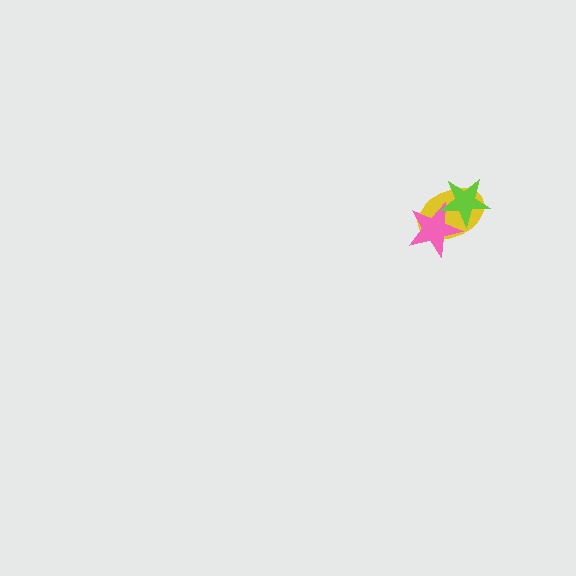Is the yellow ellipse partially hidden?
Yes, it is partially covered by another shape.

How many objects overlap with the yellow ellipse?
2 objects overlap with the yellow ellipse.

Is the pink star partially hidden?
Yes, it is partially covered by another shape.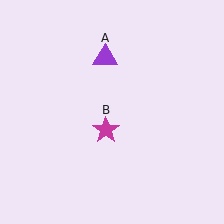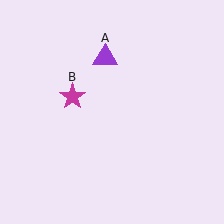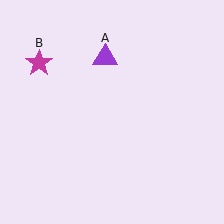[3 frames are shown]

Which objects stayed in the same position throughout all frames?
Purple triangle (object A) remained stationary.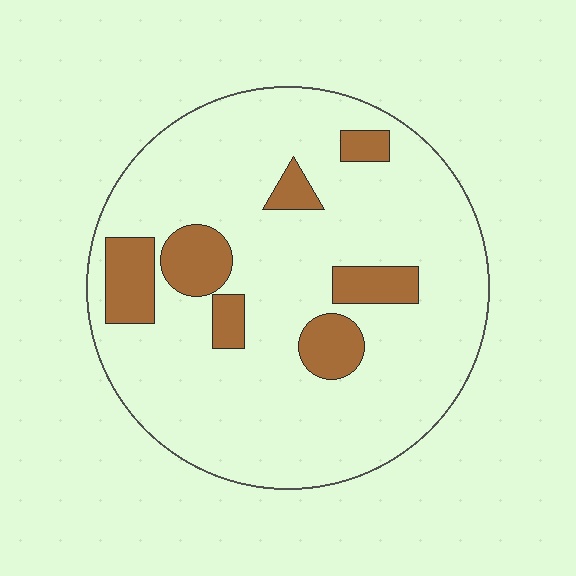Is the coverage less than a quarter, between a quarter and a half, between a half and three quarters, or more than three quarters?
Less than a quarter.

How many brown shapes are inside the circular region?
7.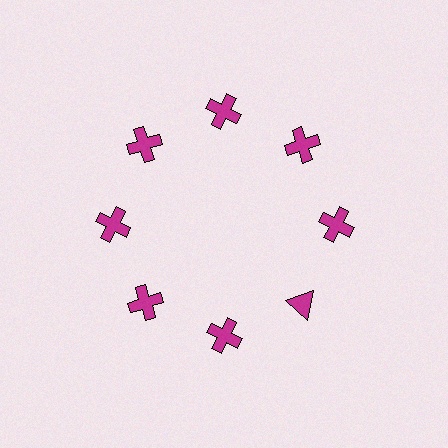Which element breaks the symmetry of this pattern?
The magenta triangle at roughly the 4 o'clock position breaks the symmetry. All other shapes are magenta crosses.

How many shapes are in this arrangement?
There are 8 shapes arranged in a ring pattern.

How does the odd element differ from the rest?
It has a different shape: triangle instead of cross.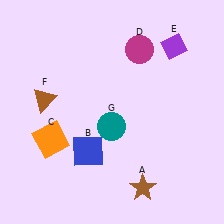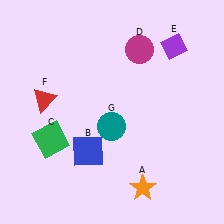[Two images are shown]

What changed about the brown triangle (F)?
In Image 1, F is brown. In Image 2, it changed to red.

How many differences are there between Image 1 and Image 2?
There are 3 differences between the two images.